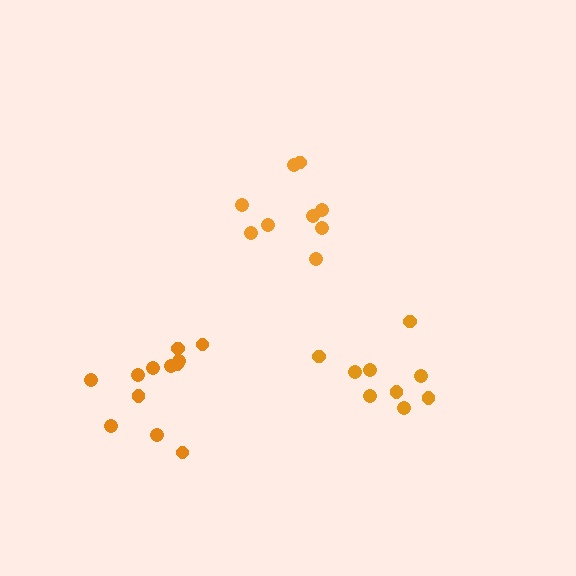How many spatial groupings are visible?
There are 3 spatial groupings.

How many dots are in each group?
Group 1: 9 dots, Group 2: 9 dots, Group 3: 12 dots (30 total).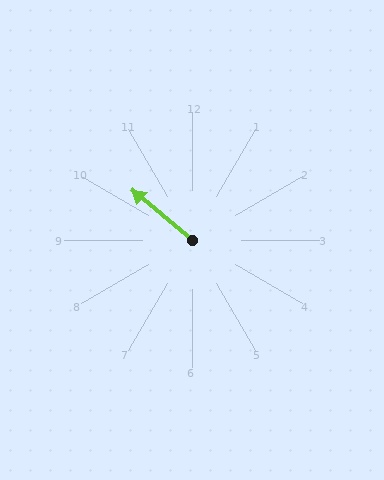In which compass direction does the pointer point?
Northwest.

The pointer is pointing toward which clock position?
Roughly 10 o'clock.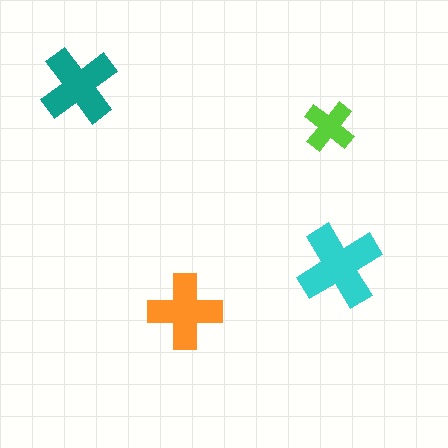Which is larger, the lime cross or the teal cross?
The teal one.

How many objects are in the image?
There are 4 objects in the image.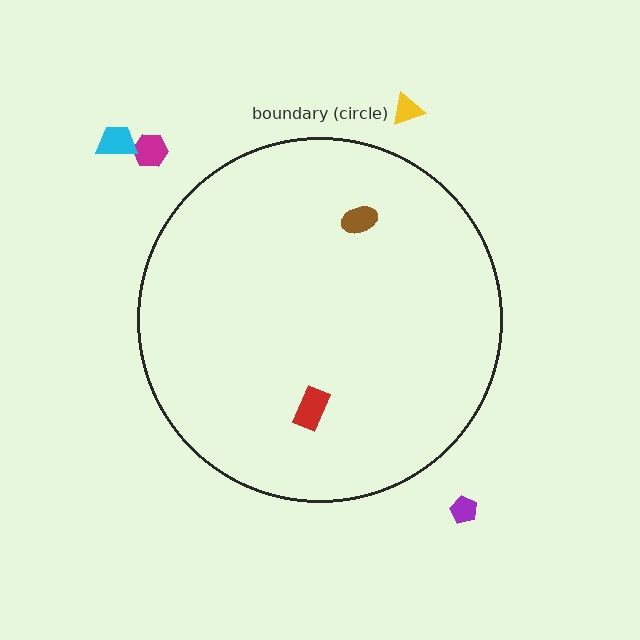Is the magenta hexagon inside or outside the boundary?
Outside.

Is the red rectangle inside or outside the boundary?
Inside.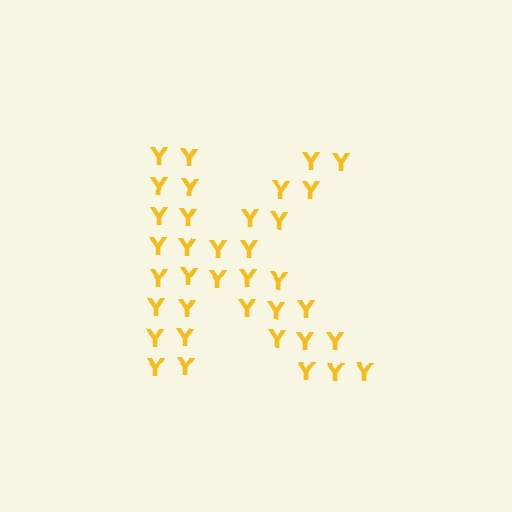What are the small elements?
The small elements are letter Y's.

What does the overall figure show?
The overall figure shows the letter K.